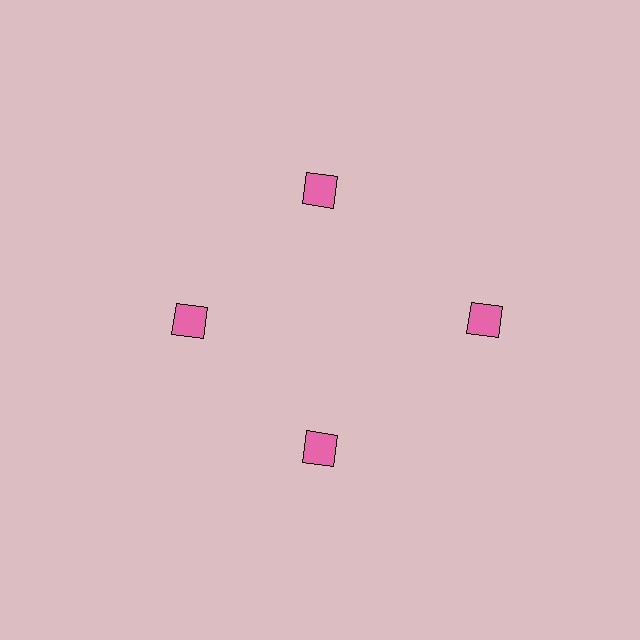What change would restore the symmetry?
The symmetry would be restored by moving it inward, back onto the ring so that all 4 squares sit at equal angles and equal distance from the center.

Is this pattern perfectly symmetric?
No. The 4 pink squares are arranged in a ring, but one element near the 3 o'clock position is pushed outward from the center, breaking the 4-fold rotational symmetry.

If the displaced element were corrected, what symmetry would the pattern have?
It would have 4-fold rotational symmetry — the pattern would map onto itself every 90 degrees.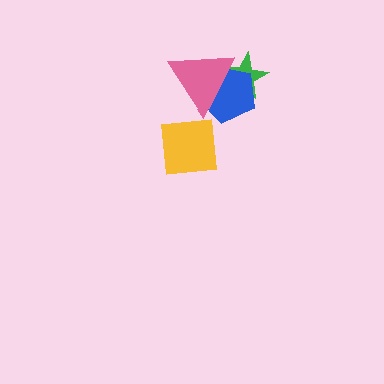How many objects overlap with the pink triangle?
2 objects overlap with the pink triangle.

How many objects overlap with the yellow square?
0 objects overlap with the yellow square.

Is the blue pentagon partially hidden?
Yes, it is partially covered by another shape.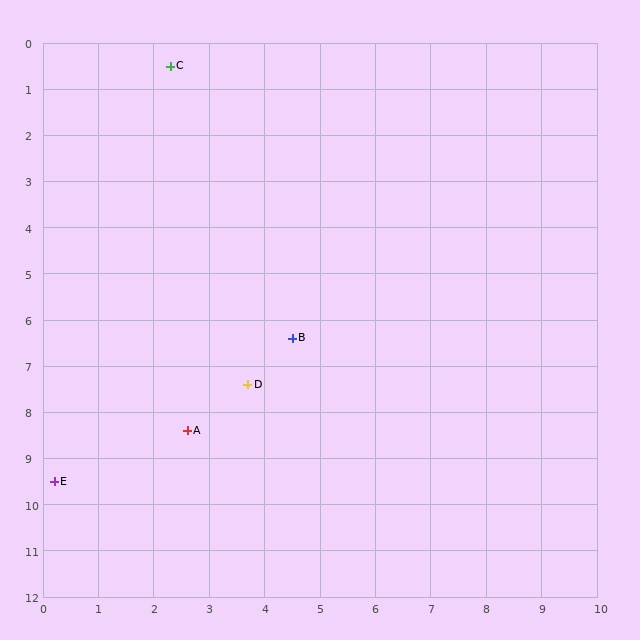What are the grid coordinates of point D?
Point D is at approximately (3.7, 7.4).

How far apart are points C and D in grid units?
Points C and D are about 7.0 grid units apart.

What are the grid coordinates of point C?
Point C is at approximately (2.3, 0.5).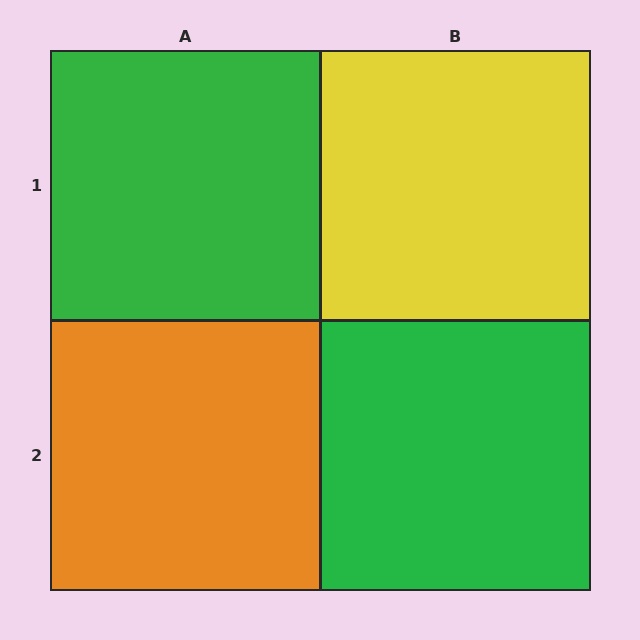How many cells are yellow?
1 cell is yellow.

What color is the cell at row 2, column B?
Green.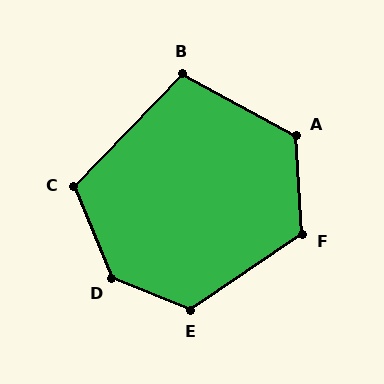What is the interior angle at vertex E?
Approximately 124 degrees (obtuse).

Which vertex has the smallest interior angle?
B, at approximately 105 degrees.